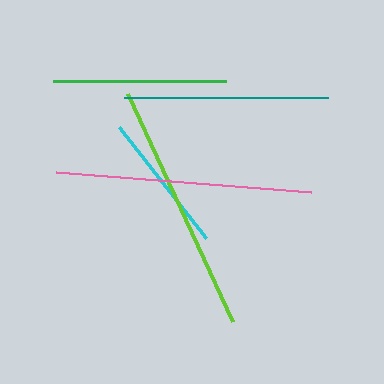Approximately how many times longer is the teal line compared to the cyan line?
The teal line is approximately 1.4 times the length of the cyan line.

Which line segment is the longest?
The pink line is the longest at approximately 256 pixels.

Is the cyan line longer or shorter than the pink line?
The pink line is longer than the cyan line.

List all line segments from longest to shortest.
From longest to shortest: pink, lime, teal, green, cyan.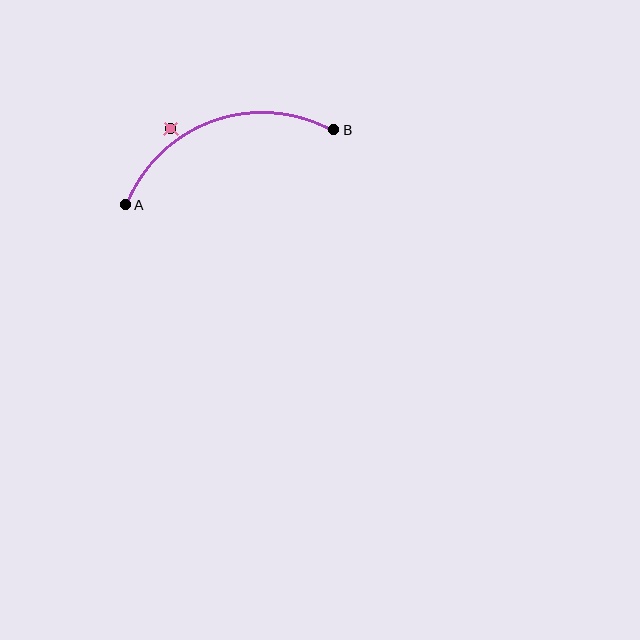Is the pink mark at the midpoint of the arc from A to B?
No — the pink mark does not lie on the arc at all. It sits slightly outside the curve.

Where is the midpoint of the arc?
The arc midpoint is the point on the curve farthest from the straight line joining A and B. It sits above that line.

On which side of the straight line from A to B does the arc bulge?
The arc bulges above the straight line connecting A and B.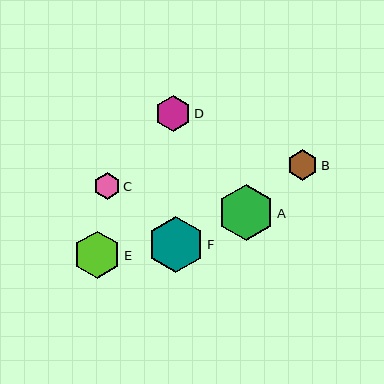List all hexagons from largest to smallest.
From largest to smallest: A, F, E, D, B, C.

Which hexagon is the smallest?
Hexagon C is the smallest with a size of approximately 27 pixels.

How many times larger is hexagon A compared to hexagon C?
Hexagon A is approximately 2.1 times the size of hexagon C.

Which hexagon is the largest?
Hexagon A is the largest with a size of approximately 56 pixels.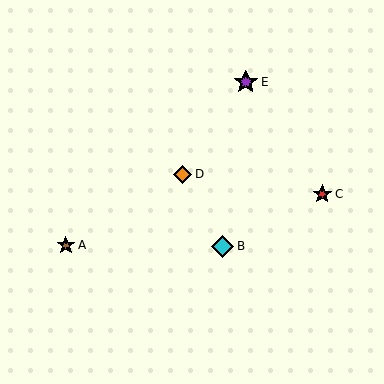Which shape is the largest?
The purple star (labeled E) is the largest.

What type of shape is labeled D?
Shape D is an orange diamond.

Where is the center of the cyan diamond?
The center of the cyan diamond is at (223, 246).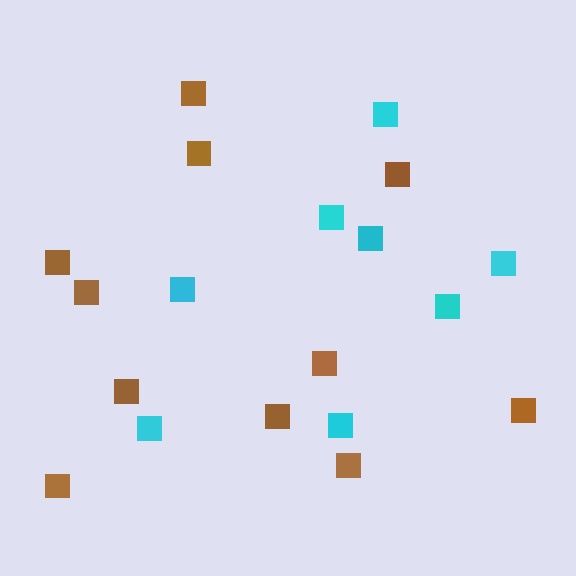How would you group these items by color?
There are 2 groups: one group of brown squares (11) and one group of cyan squares (8).